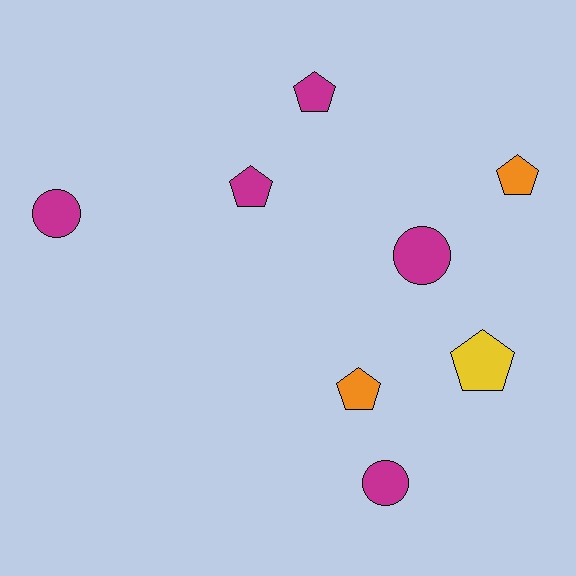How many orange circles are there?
There are no orange circles.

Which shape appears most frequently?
Pentagon, with 5 objects.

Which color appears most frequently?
Magenta, with 5 objects.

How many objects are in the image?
There are 8 objects.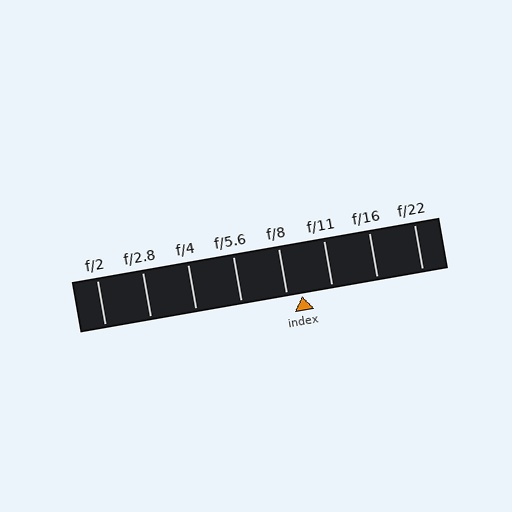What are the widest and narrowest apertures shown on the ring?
The widest aperture shown is f/2 and the narrowest is f/22.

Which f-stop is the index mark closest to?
The index mark is closest to f/8.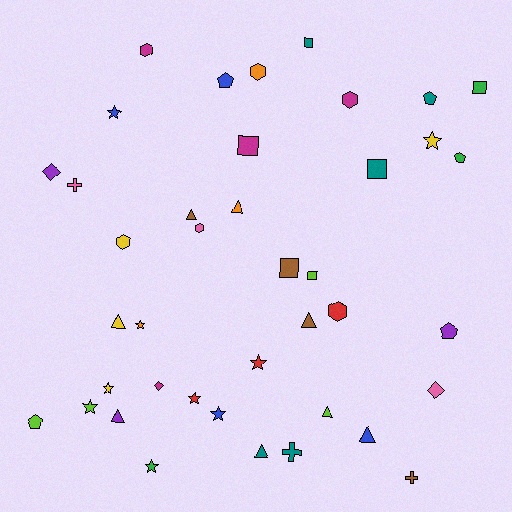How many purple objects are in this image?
There are 3 purple objects.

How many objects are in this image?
There are 40 objects.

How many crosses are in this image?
There are 3 crosses.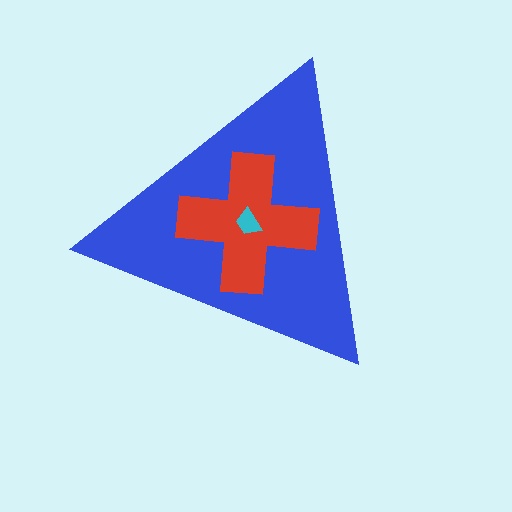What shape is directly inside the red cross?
The cyan trapezoid.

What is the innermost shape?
The cyan trapezoid.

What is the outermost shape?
The blue triangle.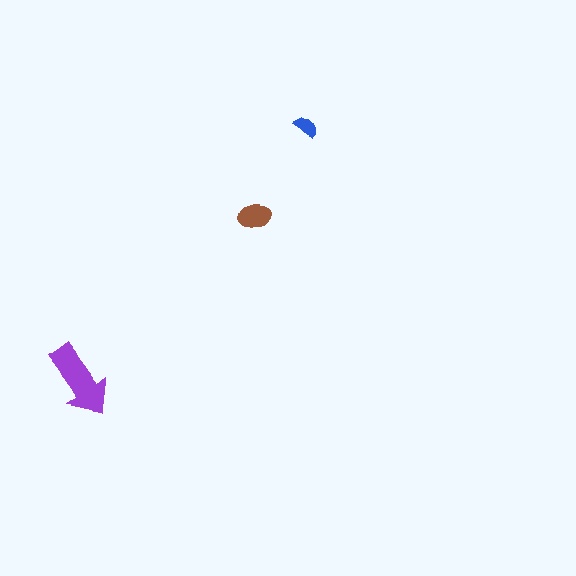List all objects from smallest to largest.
The blue semicircle, the brown ellipse, the purple arrow.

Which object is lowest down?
The purple arrow is bottommost.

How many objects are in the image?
There are 3 objects in the image.